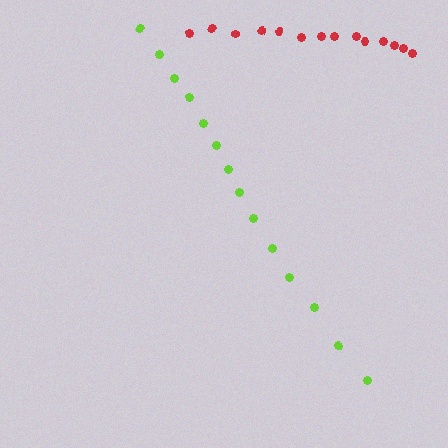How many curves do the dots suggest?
There are 2 distinct paths.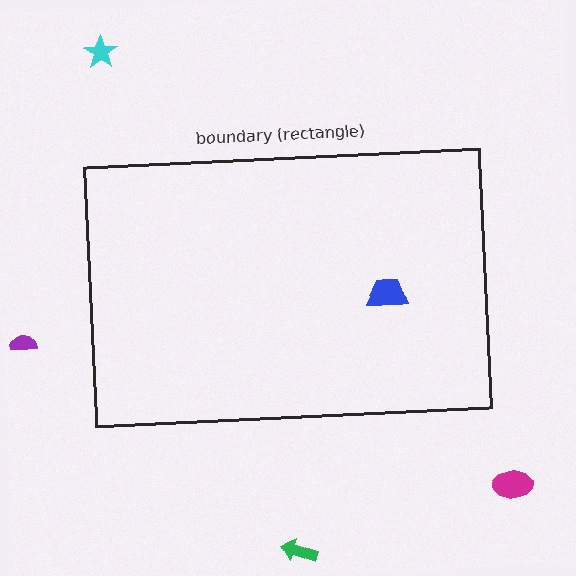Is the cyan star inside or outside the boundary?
Outside.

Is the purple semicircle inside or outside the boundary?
Outside.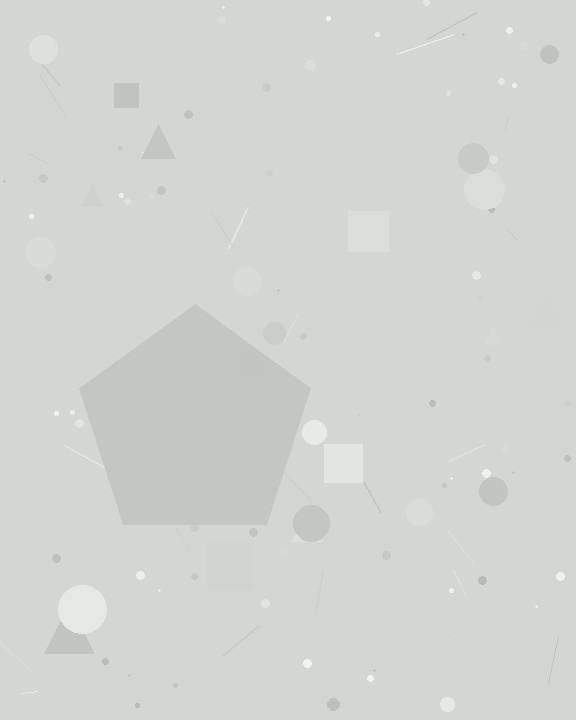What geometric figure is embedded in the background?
A pentagon is embedded in the background.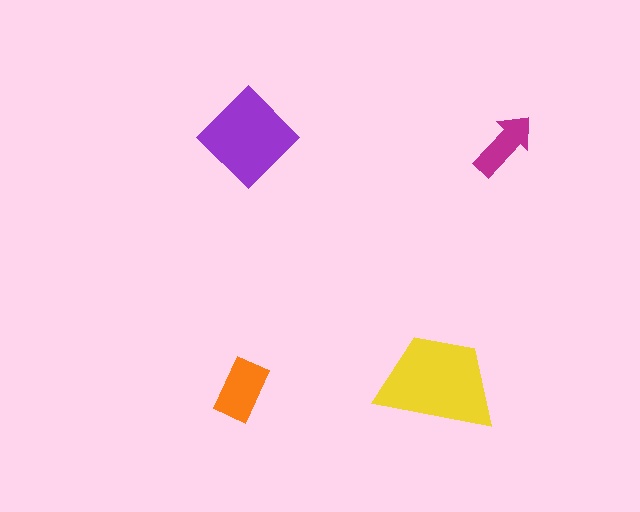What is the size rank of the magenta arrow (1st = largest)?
4th.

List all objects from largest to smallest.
The yellow trapezoid, the purple diamond, the orange rectangle, the magenta arrow.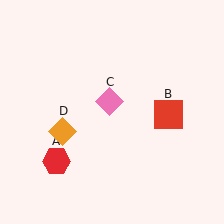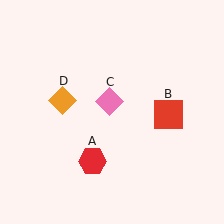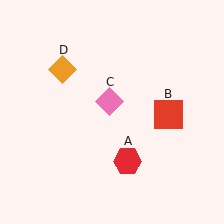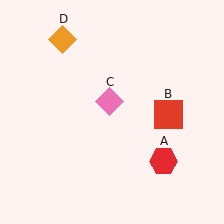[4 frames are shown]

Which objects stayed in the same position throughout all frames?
Red square (object B) and pink diamond (object C) remained stationary.